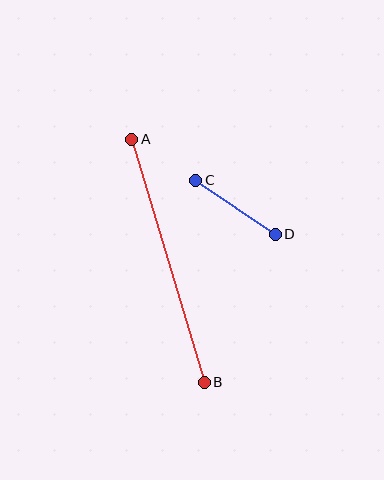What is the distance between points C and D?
The distance is approximately 96 pixels.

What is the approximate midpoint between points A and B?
The midpoint is at approximately (168, 261) pixels.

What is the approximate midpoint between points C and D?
The midpoint is at approximately (236, 207) pixels.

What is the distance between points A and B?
The distance is approximately 253 pixels.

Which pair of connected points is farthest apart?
Points A and B are farthest apart.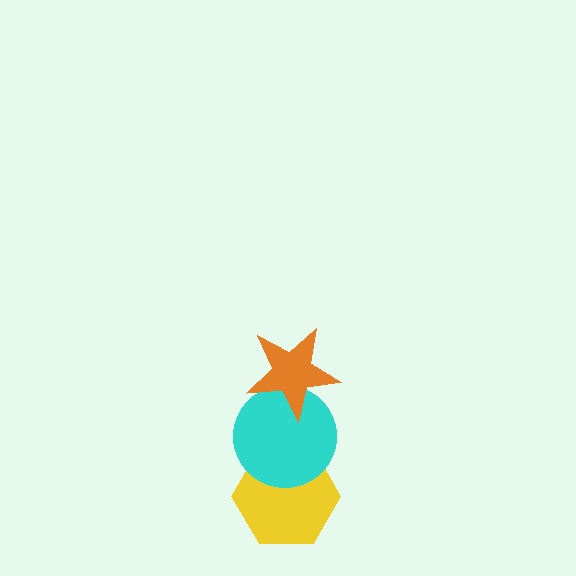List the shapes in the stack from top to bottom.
From top to bottom: the orange star, the cyan circle, the yellow hexagon.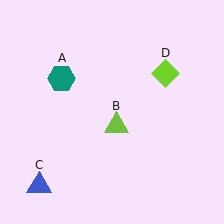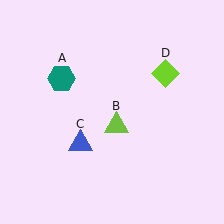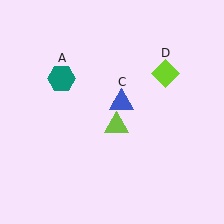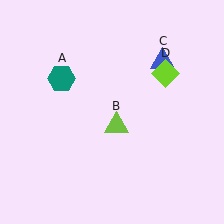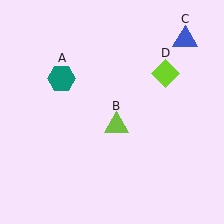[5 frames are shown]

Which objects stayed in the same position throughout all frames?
Teal hexagon (object A) and lime triangle (object B) and lime diamond (object D) remained stationary.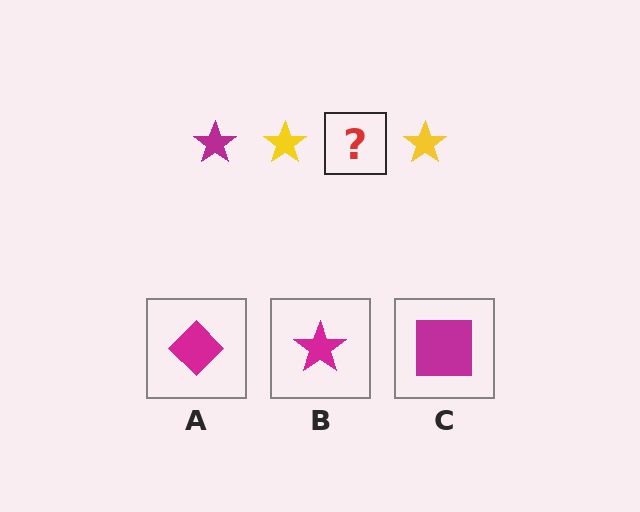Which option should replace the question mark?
Option B.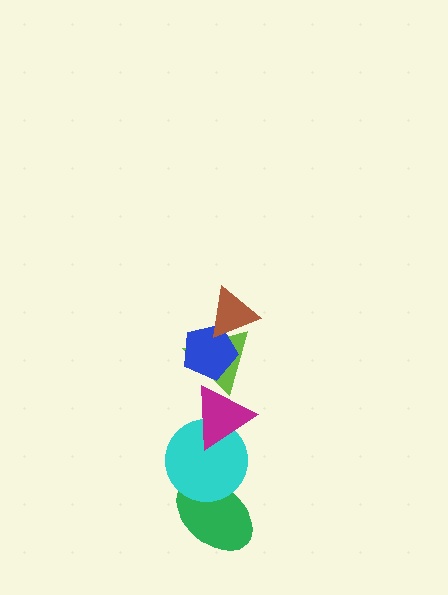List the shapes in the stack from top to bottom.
From top to bottom: the brown triangle, the blue pentagon, the lime triangle, the magenta triangle, the cyan circle, the green ellipse.